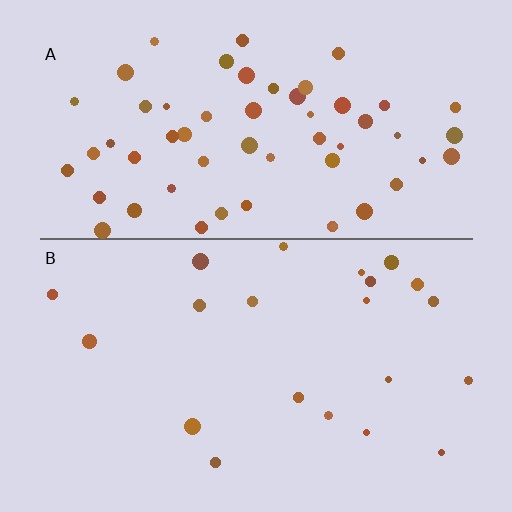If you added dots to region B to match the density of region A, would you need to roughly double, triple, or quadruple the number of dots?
Approximately triple.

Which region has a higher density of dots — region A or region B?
A (the top).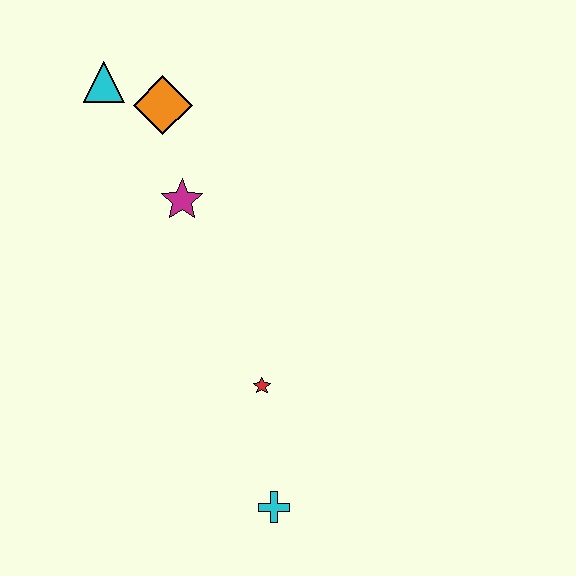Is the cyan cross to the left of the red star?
No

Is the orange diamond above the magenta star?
Yes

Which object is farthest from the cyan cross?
The cyan triangle is farthest from the cyan cross.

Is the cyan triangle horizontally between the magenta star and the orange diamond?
No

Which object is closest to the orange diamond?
The cyan triangle is closest to the orange diamond.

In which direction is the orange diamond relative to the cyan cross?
The orange diamond is above the cyan cross.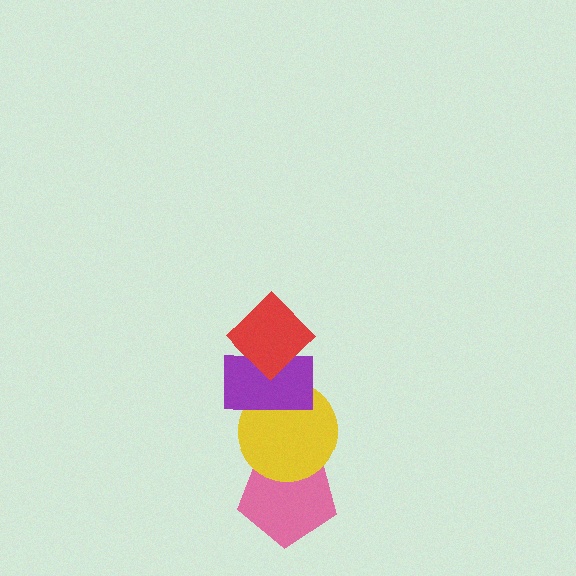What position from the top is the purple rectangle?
The purple rectangle is 2nd from the top.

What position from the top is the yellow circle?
The yellow circle is 3rd from the top.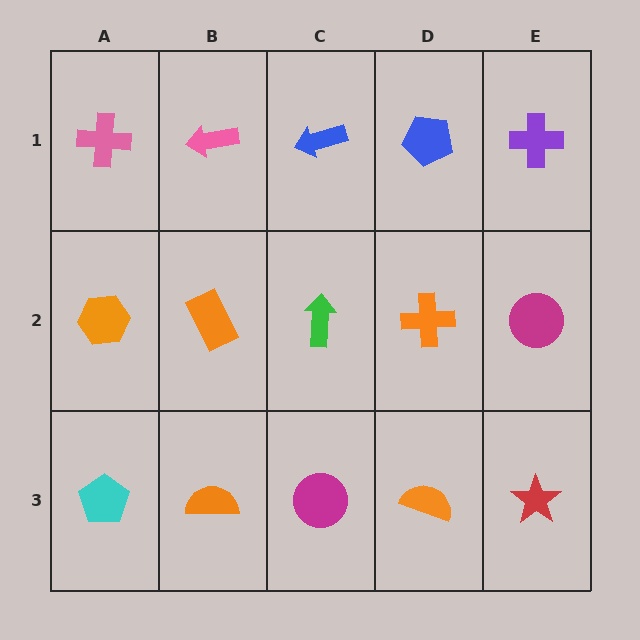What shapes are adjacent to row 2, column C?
A blue arrow (row 1, column C), a magenta circle (row 3, column C), an orange rectangle (row 2, column B), an orange cross (row 2, column D).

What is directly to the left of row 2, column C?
An orange rectangle.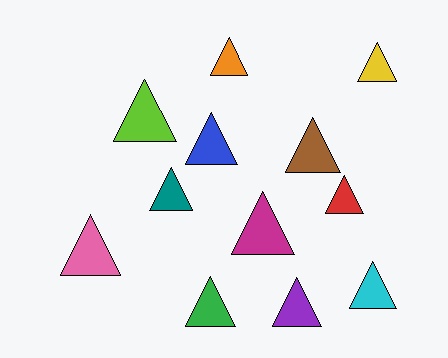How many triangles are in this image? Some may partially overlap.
There are 12 triangles.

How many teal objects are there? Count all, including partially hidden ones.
There is 1 teal object.